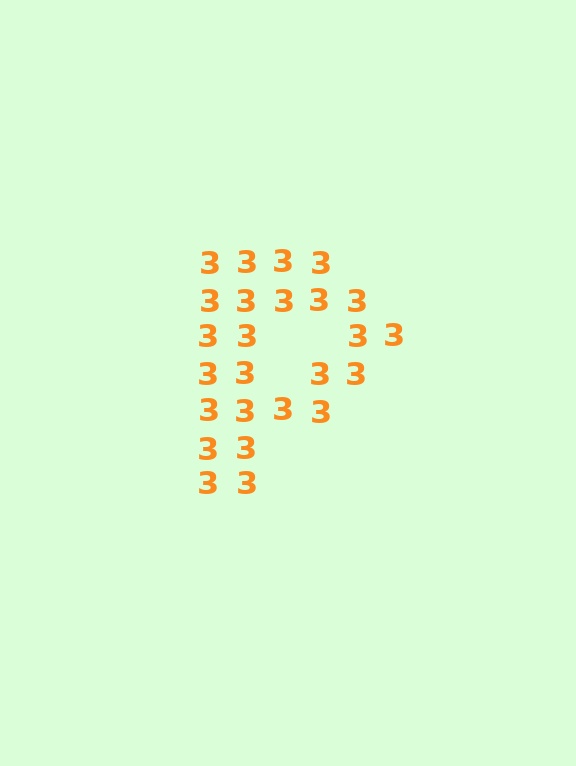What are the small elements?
The small elements are digit 3's.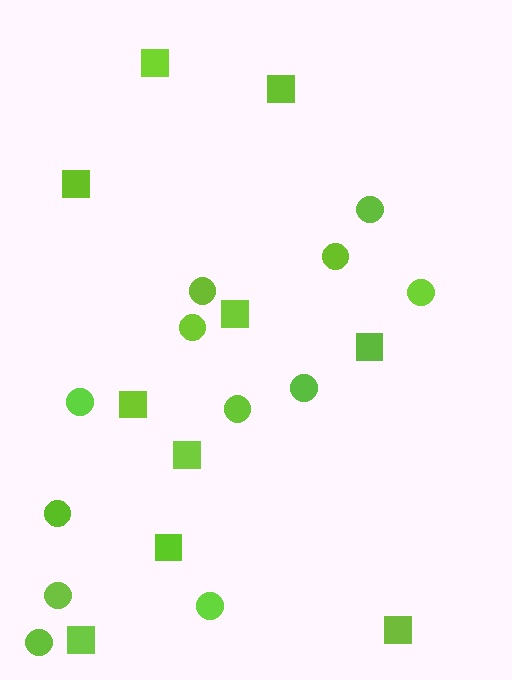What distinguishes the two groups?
There are 2 groups: one group of circles (12) and one group of squares (10).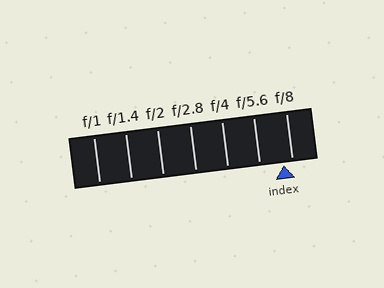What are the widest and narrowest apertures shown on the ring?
The widest aperture shown is f/1 and the narrowest is f/8.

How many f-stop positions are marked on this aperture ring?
There are 7 f-stop positions marked.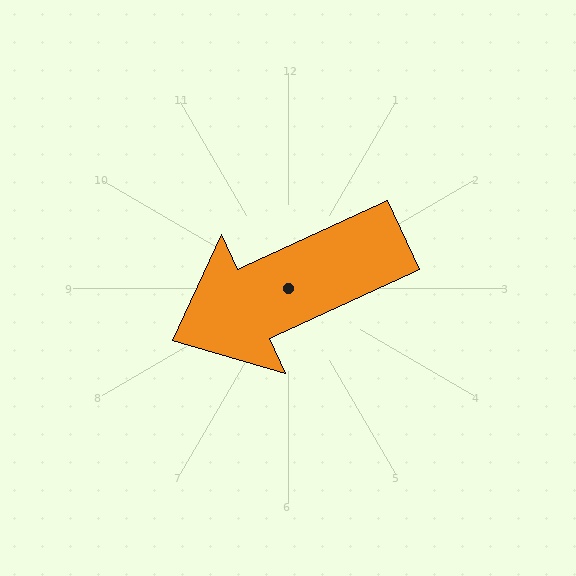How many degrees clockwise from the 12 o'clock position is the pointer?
Approximately 245 degrees.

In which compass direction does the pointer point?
Southwest.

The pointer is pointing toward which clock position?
Roughly 8 o'clock.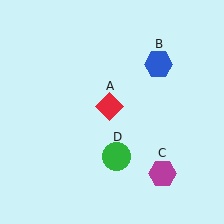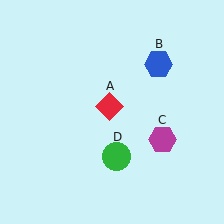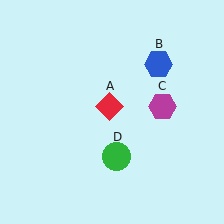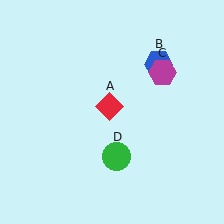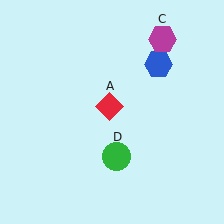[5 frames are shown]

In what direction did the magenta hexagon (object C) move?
The magenta hexagon (object C) moved up.